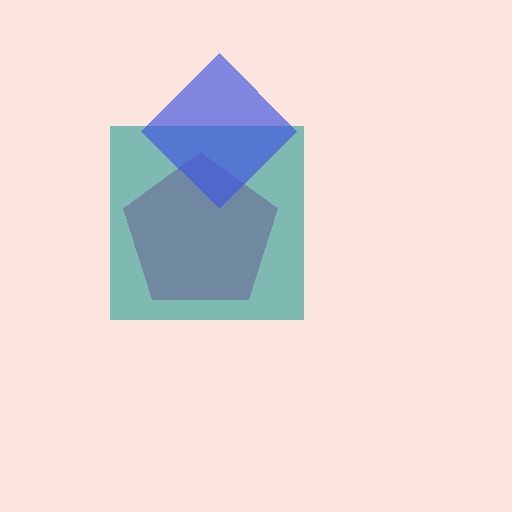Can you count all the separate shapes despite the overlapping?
Yes, there are 3 separate shapes.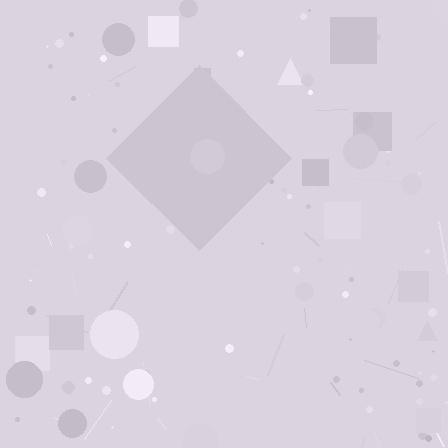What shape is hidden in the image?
A diamond is hidden in the image.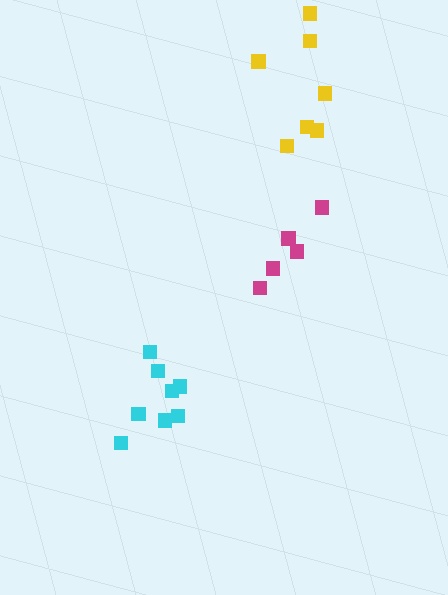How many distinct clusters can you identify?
There are 3 distinct clusters.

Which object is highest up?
The yellow cluster is topmost.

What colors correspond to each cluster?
The clusters are colored: yellow, cyan, magenta.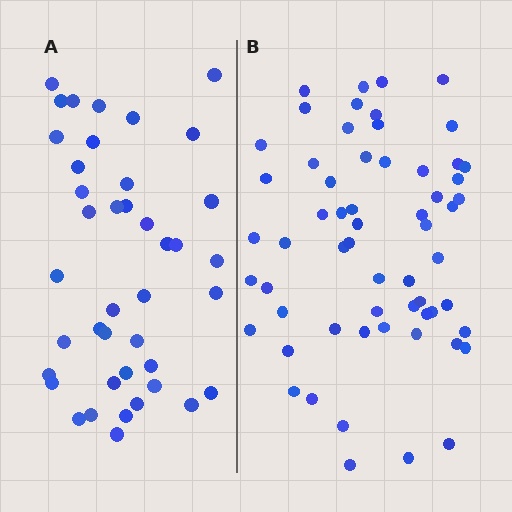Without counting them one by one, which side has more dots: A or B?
Region B (the right region) has more dots.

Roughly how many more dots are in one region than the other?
Region B has approximately 20 more dots than region A.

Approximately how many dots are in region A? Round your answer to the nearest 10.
About 40 dots. (The exact count is 41, which rounds to 40.)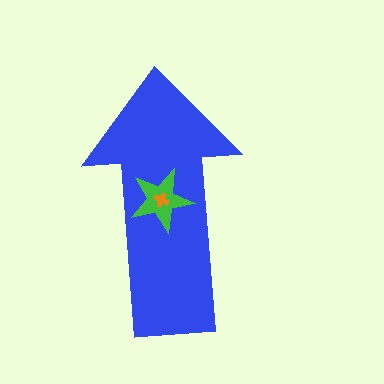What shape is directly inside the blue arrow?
The green star.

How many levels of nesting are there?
3.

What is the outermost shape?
The blue arrow.